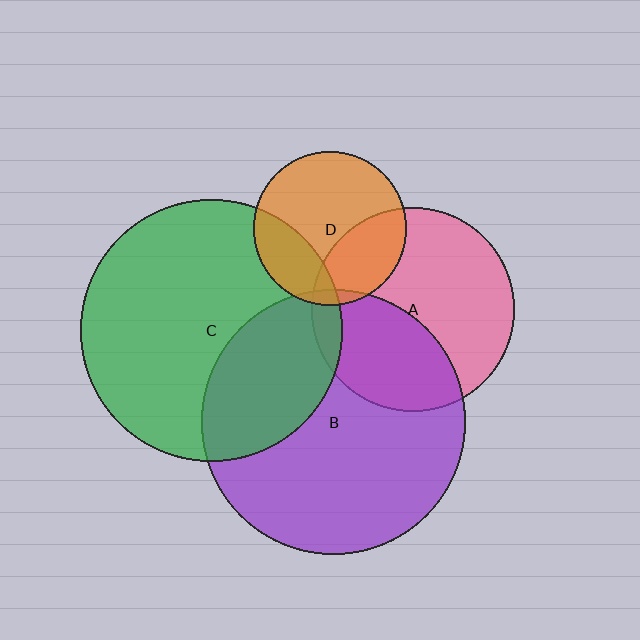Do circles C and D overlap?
Yes.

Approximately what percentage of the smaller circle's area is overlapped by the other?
Approximately 25%.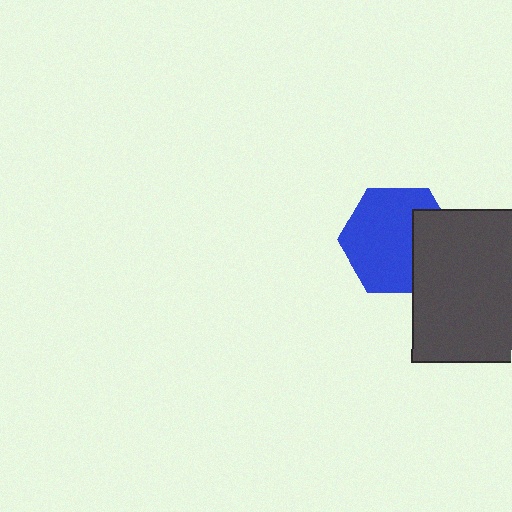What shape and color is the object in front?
The object in front is a dark gray rectangle.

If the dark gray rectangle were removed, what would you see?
You would see the complete blue hexagon.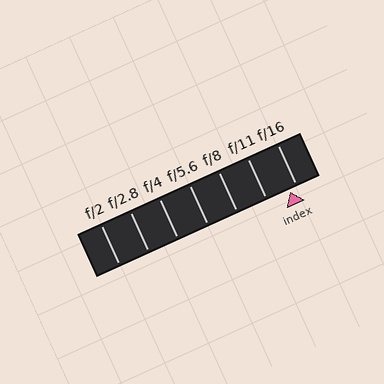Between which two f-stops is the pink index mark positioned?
The index mark is between f/11 and f/16.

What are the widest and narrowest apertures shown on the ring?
The widest aperture shown is f/2 and the narrowest is f/16.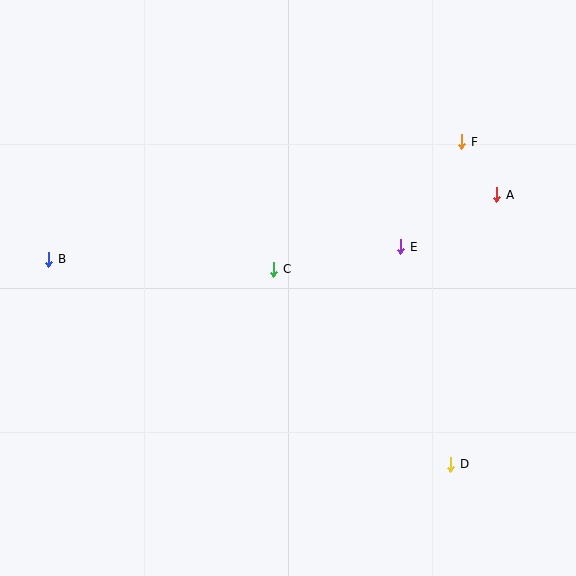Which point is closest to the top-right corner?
Point F is closest to the top-right corner.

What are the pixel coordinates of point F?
Point F is at (462, 142).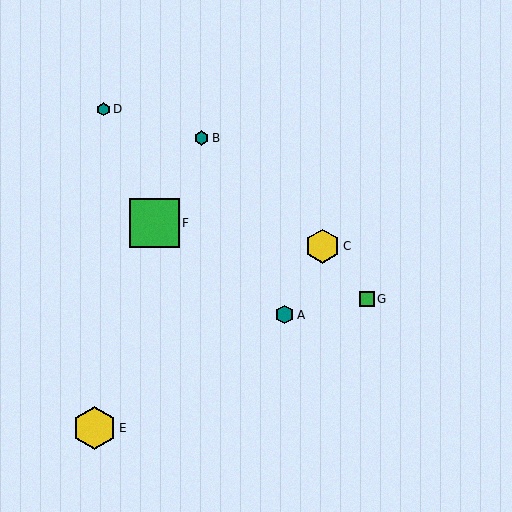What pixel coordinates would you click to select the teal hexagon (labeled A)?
Click at (285, 315) to select the teal hexagon A.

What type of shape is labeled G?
Shape G is a green square.